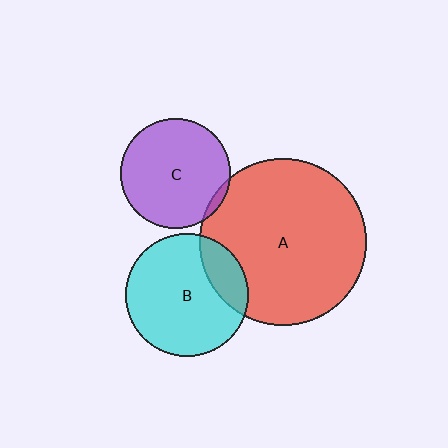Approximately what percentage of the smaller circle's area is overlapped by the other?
Approximately 5%.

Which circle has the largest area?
Circle A (red).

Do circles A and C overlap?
Yes.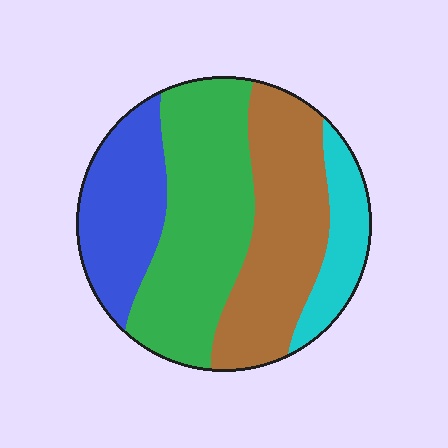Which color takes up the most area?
Green, at roughly 35%.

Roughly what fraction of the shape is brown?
Brown takes up between a sixth and a third of the shape.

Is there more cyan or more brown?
Brown.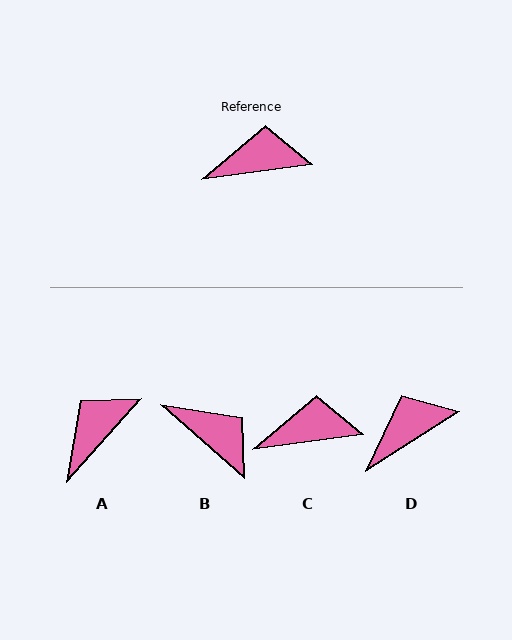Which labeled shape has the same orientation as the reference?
C.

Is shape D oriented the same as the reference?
No, it is off by about 24 degrees.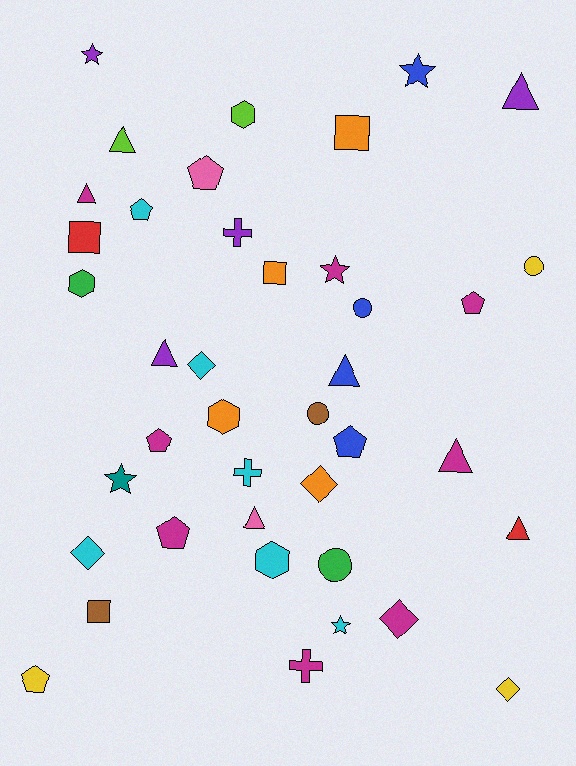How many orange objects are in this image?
There are 4 orange objects.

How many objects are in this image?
There are 40 objects.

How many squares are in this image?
There are 4 squares.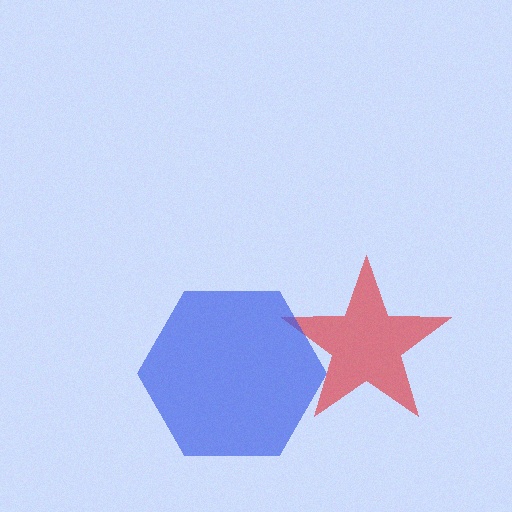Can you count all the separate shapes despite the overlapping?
Yes, there are 2 separate shapes.